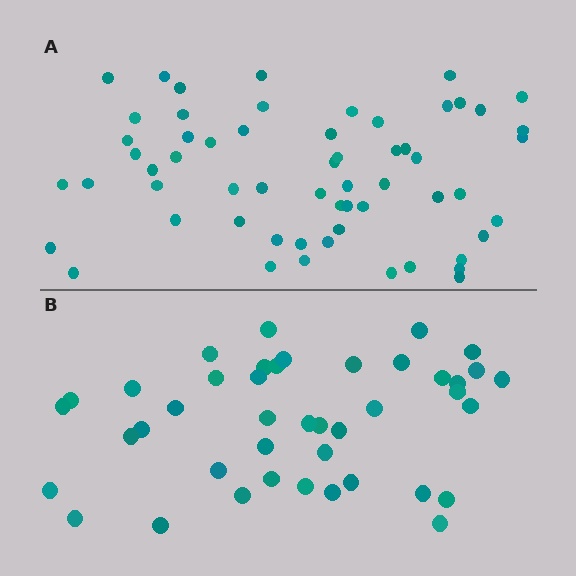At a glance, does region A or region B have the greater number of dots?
Region A (the top region) has more dots.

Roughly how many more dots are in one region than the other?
Region A has approximately 15 more dots than region B.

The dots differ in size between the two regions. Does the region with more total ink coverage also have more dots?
No. Region B has more total ink coverage because its dots are larger, but region A actually contains more individual dots. Total area can be misleading — the number of items is what matters here.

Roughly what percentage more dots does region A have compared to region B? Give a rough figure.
About 40% more.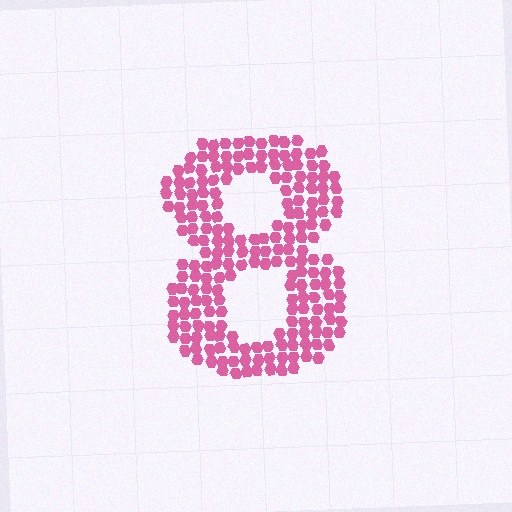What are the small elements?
The small elements are hexagons.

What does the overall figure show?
The overall figure shows the digit 8.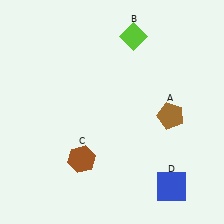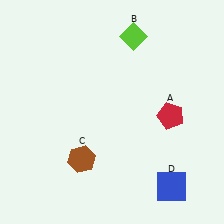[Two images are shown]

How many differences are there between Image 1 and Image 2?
There is 1 difference between the two images.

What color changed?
The pentagon (A) changed from brown in Image 1 to red in Image 2.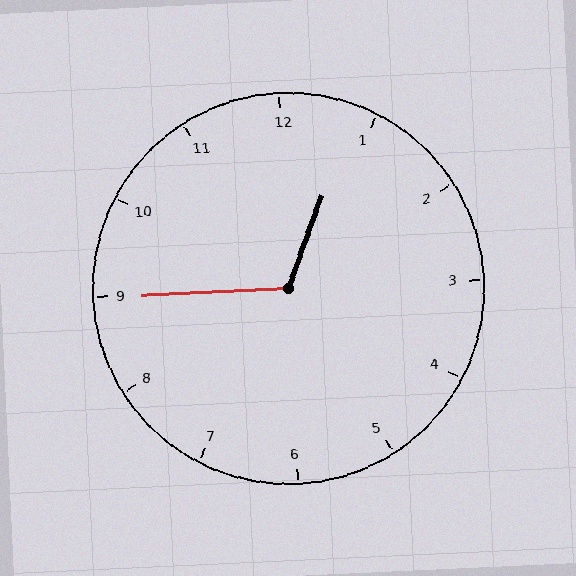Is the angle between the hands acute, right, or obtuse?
It is obtuse.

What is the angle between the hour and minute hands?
Approximately 112 degrees.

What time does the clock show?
12:45.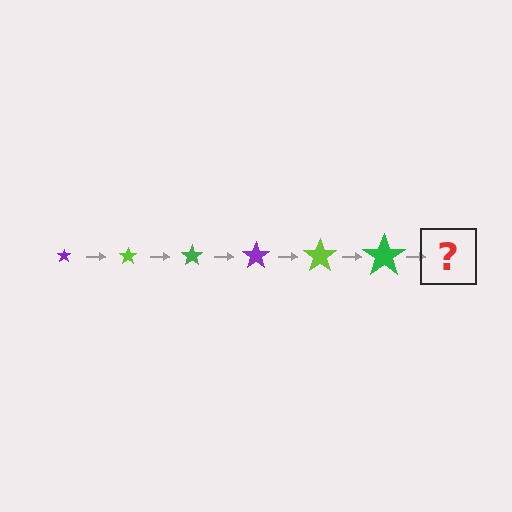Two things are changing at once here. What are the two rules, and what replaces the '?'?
The two rules are that the star grows larger each step and the color cycles through purple, lime, and green. The '?' should be a purple star, larger than the previous one.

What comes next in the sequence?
The next element should be a purple star, larger than the previous one.